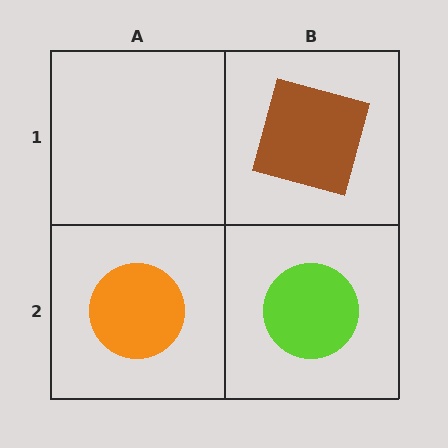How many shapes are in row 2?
2 shapes.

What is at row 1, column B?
A brown square.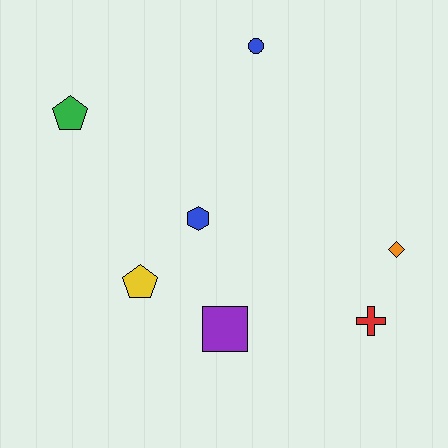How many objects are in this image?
There are 7 objects.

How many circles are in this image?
There is 1 circle.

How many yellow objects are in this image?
There is 1 yellow object.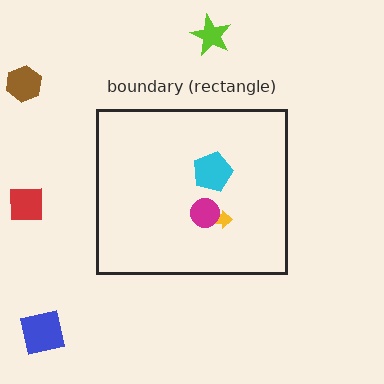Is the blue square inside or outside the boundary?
Outside.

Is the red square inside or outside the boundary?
Outside.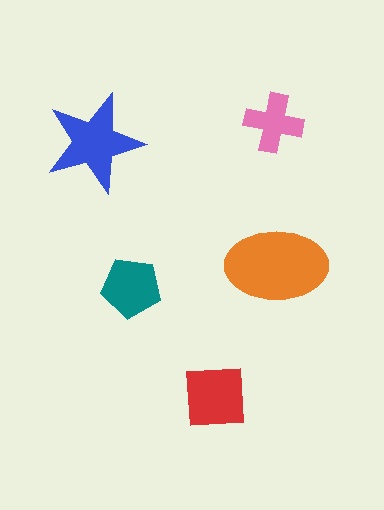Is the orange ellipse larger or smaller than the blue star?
Larger.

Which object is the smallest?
The pink cross.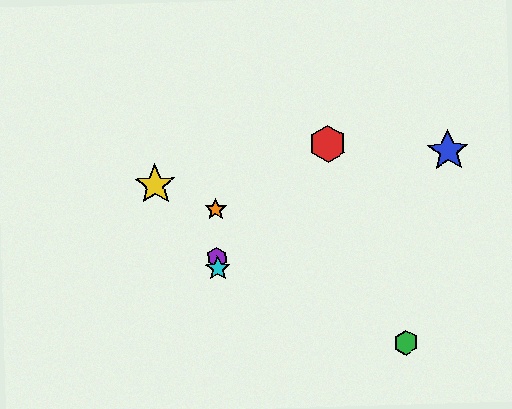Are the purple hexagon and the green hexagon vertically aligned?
No, the purple hexagon is at x≈217 and the green hexagon is at x≈406.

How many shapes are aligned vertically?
3 shapes (the purple hexagon, the orange star, the cyan star) are aligned vertically.